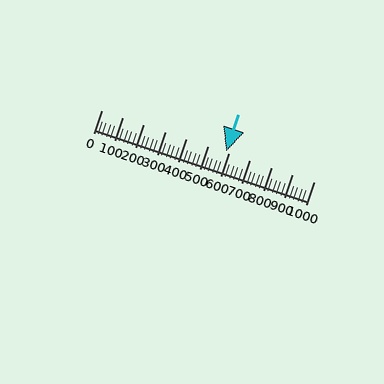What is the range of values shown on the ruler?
The ruler shows values from 0 to 1000.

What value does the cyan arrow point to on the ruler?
The cyan arrow points to approximately 585.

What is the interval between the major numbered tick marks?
The major tick marks are spaced 100 units apart.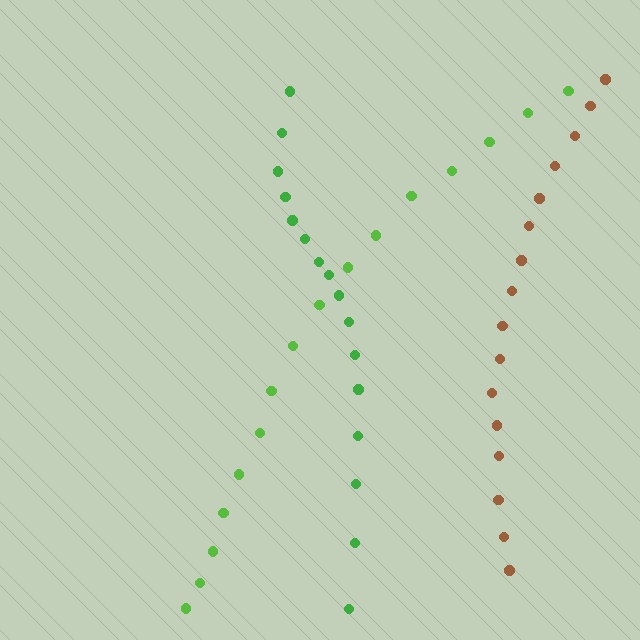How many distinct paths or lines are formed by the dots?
There are 3 distinct paths.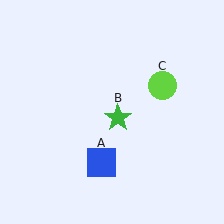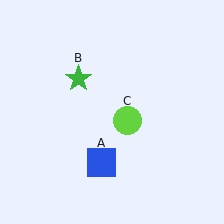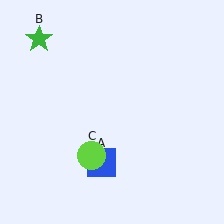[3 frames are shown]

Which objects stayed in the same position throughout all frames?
Blue square (object A) remained stationary.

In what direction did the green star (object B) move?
The green star (object B) moved up and to the left.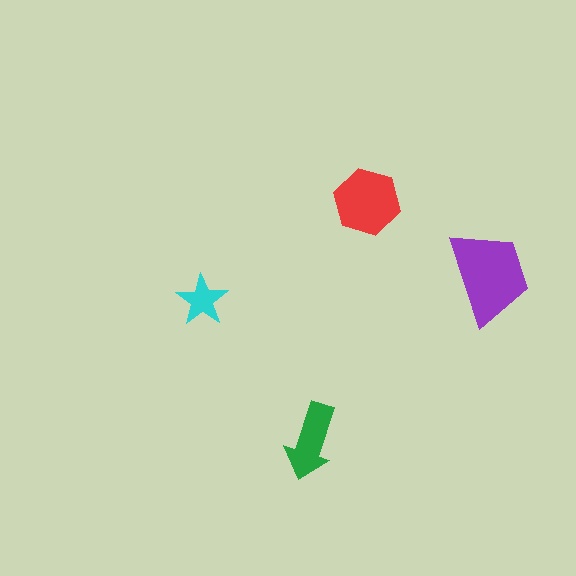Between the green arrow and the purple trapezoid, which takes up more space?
The purple trapezoid.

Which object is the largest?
The purple trapezoid.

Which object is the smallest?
The cyan star.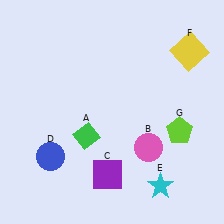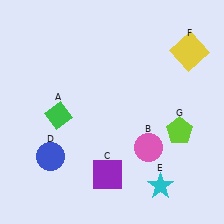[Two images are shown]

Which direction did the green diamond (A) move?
The green diamond (A) moved left.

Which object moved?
The green diamond (A) moved left.